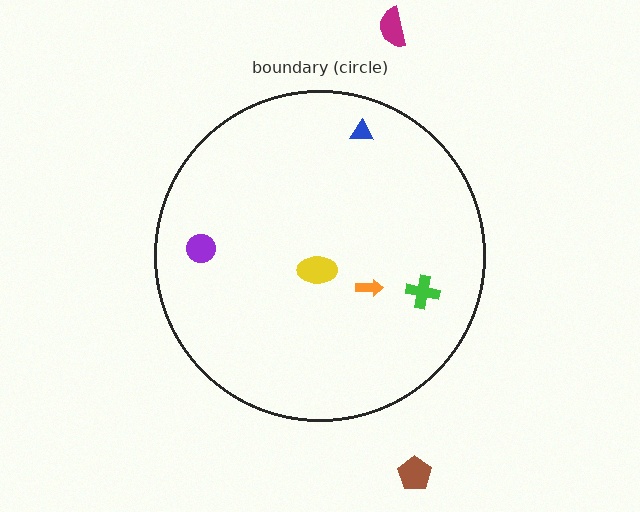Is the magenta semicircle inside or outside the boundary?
Outside.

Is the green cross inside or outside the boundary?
Inside.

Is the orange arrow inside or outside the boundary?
Inside.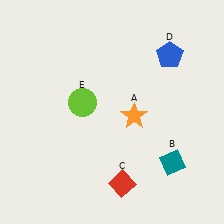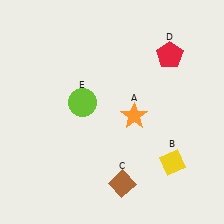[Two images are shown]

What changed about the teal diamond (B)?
In Image 1, B is teal. In Image 2, it changed to yellow.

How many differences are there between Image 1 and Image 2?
There are 3 differences between the two images.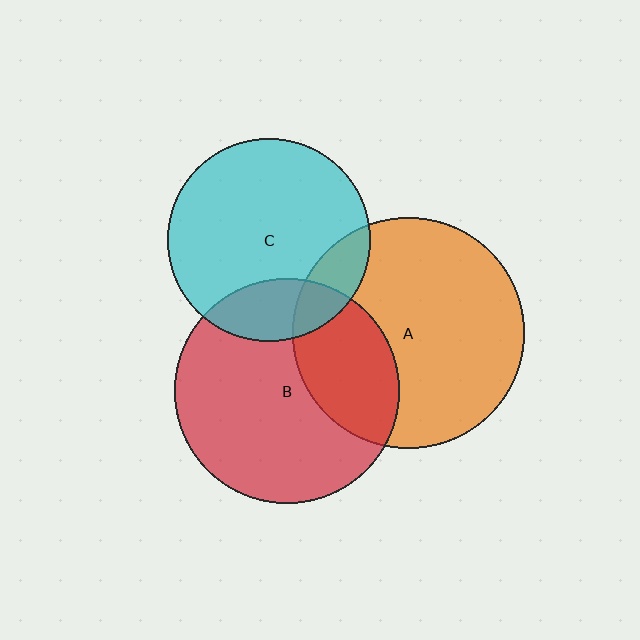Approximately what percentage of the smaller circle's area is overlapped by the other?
Approximately 30%.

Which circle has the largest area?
Circle A (orange).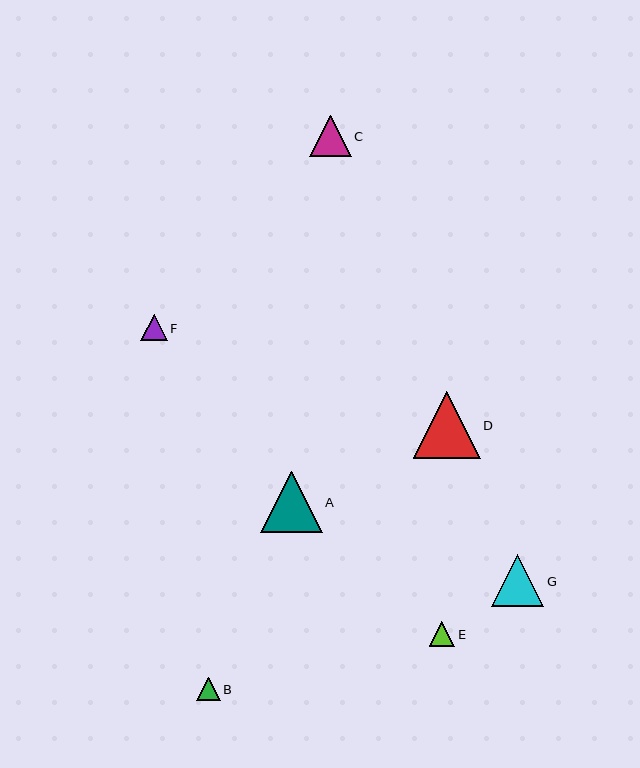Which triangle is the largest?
Triangle D is the largest with a size of approximately 67 pixels.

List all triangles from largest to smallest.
From largest to smallest: D, A, G, C, F, E, B.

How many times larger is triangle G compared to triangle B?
Triangle G is approximately 2.2 times the size of triangle B.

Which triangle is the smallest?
Triangle B is the smallest with a size of approximately 24 pixels.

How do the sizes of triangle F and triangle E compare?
Triangle F and triangle E are approximately the same size.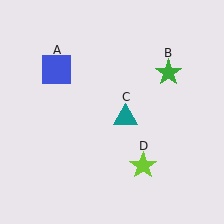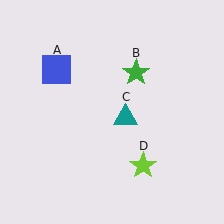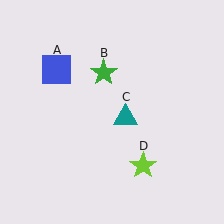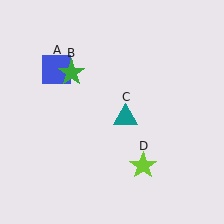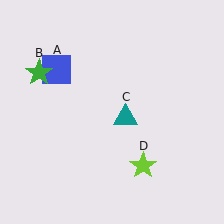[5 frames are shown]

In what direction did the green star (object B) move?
The green star (object B) moved left.